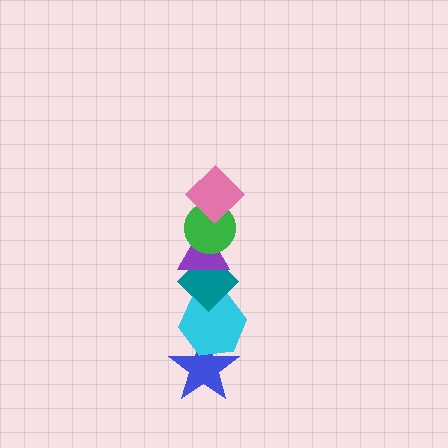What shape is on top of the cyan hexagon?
The teal diamond is on top of the cyan hexagon.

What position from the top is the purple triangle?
The purple triangle is 3rd from the top.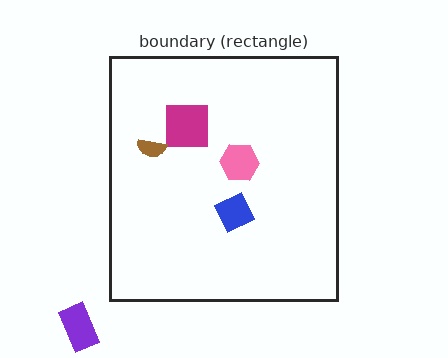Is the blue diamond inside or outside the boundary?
Inside.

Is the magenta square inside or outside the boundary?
Inside.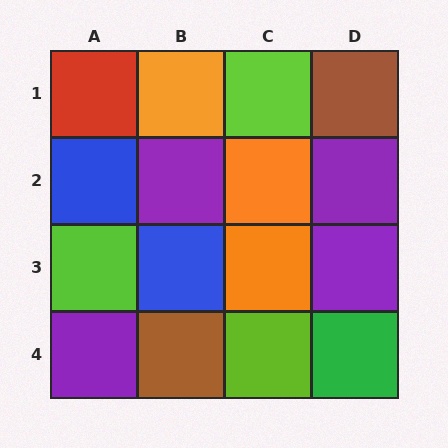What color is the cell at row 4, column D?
Green.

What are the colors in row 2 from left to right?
Blue, purple, orange, purple.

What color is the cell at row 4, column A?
Purple.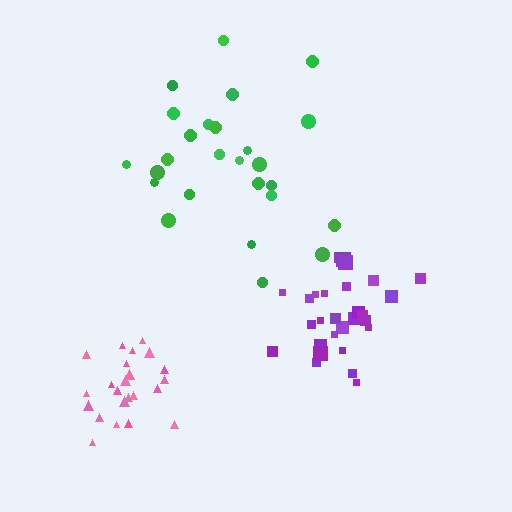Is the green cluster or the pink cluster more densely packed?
Pink.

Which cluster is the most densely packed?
Pink.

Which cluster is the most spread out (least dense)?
Green.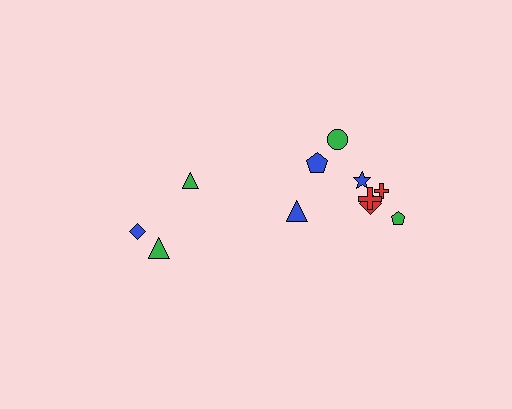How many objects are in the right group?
There are 8 objects.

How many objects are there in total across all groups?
There are 11 objects.